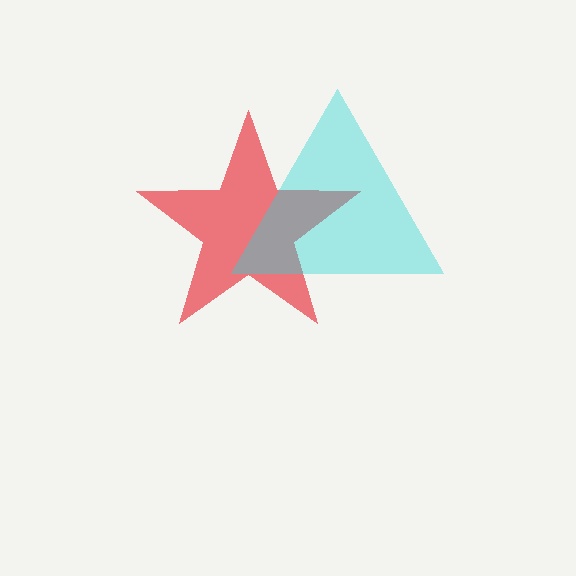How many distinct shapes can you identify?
There are 2 distinct shapes: a red star, a cyan triangle.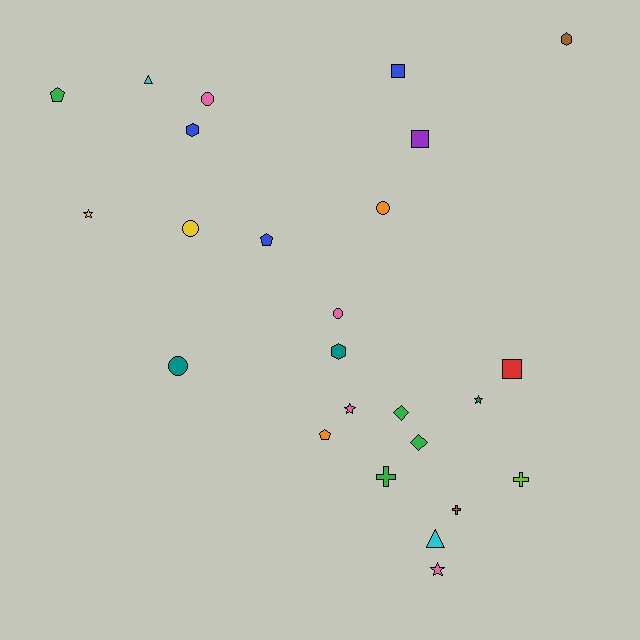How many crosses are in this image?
There are 3 crosses.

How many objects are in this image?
There are 25 objects.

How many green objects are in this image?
There are 4 green objects.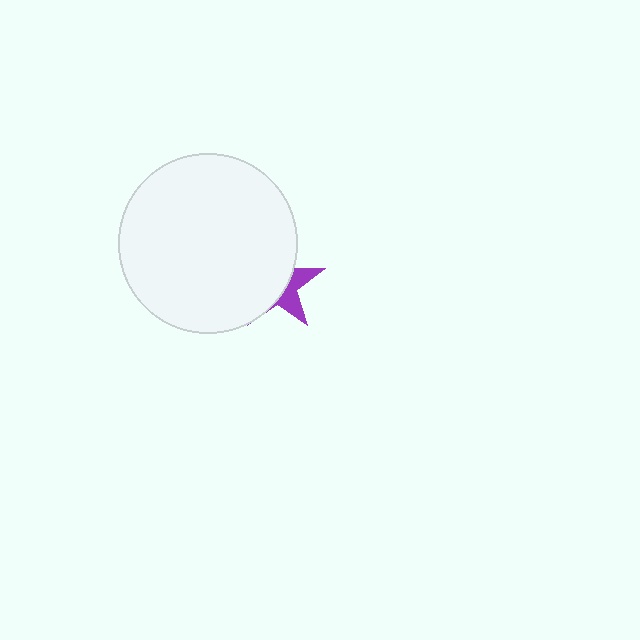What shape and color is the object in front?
The object in front is a white circle.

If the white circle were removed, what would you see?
You would see the complete purple star.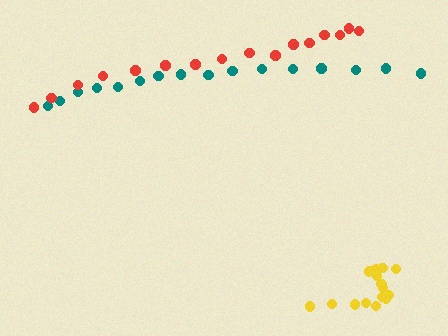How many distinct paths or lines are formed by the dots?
There are 3 distinct paths.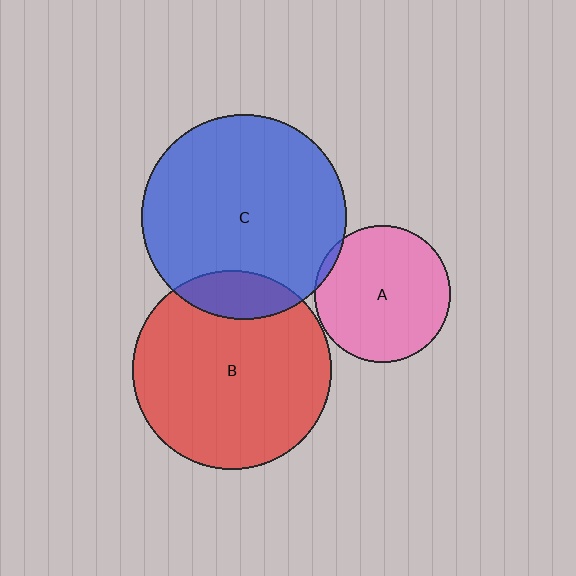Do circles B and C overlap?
Yes.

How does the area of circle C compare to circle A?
Approximately 2.2 times.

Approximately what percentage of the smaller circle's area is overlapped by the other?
Approximately 15%.